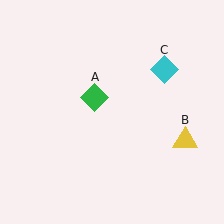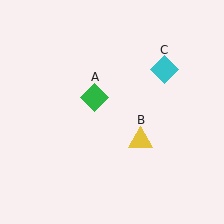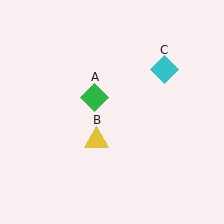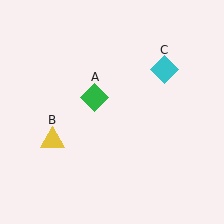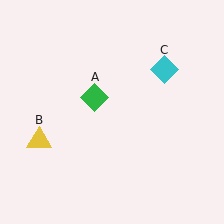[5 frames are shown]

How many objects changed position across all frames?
1 object changed position: yellow triangle (object B).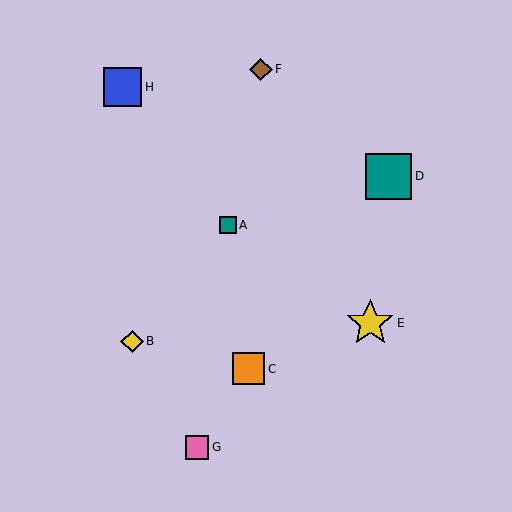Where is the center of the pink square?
The center of the pink square is at (197, 447).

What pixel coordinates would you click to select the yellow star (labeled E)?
Click at (370, 323) to select the yellow star E.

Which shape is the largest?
The yellow star (labeled E) is the largest.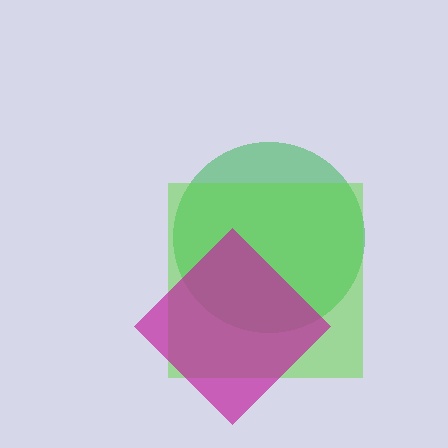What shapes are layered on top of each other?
The layered shapes are: a green circle, a lime square, a magenta diamond.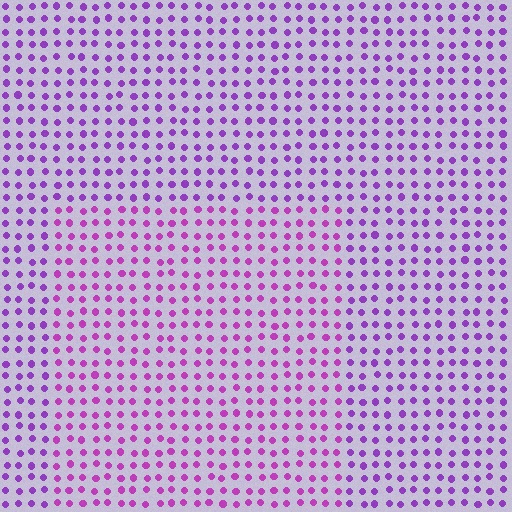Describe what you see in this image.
The image is filled with small purple elements in a uniform arrangement. A rectangle-shaped region is visible where the elements are tinted to a slightly different hue, forming a subtle color boundary.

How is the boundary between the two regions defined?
The boundary is defined purely by a slight shift in hue (about 23 degrees). Spacing, size, and orientation are identical on both sides.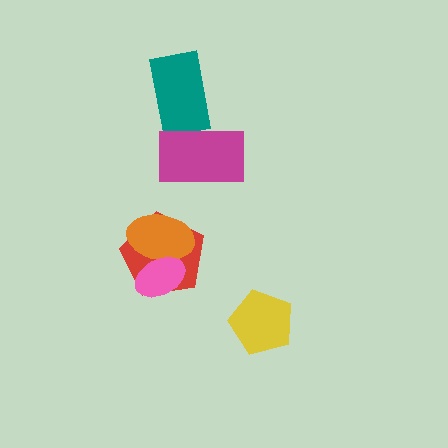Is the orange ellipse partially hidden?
Yes, it is partially covered by another shape.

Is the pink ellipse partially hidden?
No, no other shape covers it.